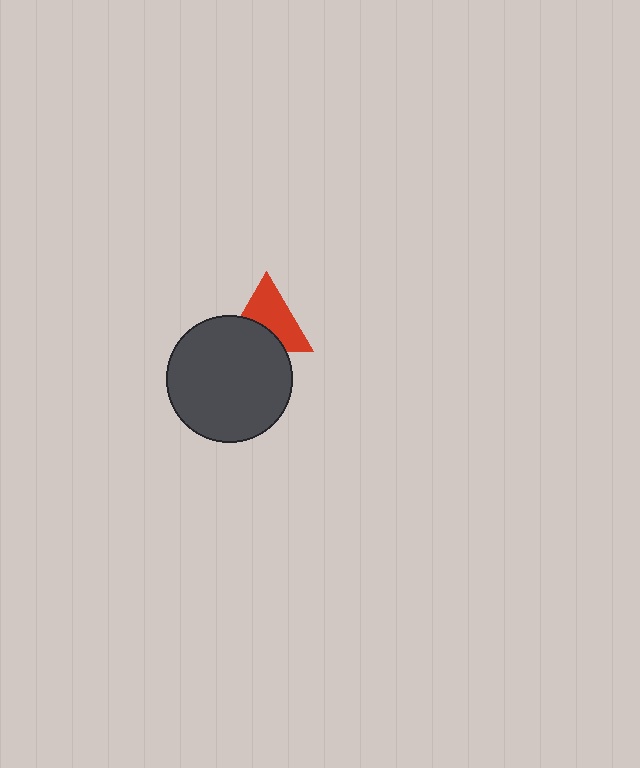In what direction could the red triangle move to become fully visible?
The red triangle could move up. That would shift it out from behind the dark gray circle entirely.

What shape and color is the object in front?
The object in front is a dark gray circle.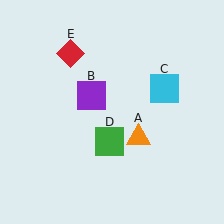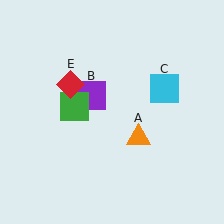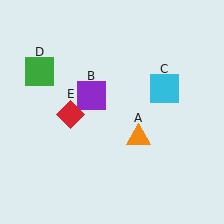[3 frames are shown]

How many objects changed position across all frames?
2 objects changed position: green square (object D), red diamond (object E).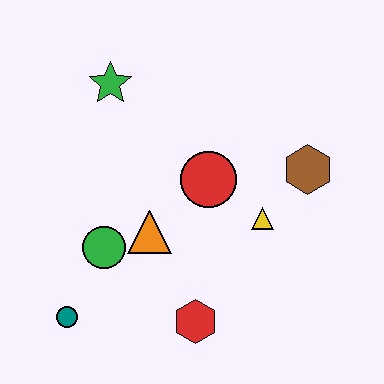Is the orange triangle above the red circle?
No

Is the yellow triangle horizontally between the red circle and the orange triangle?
No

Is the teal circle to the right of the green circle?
No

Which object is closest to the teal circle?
The green circle is closest to the teal circle.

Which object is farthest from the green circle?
The brown hexagon is farthest from the green circle.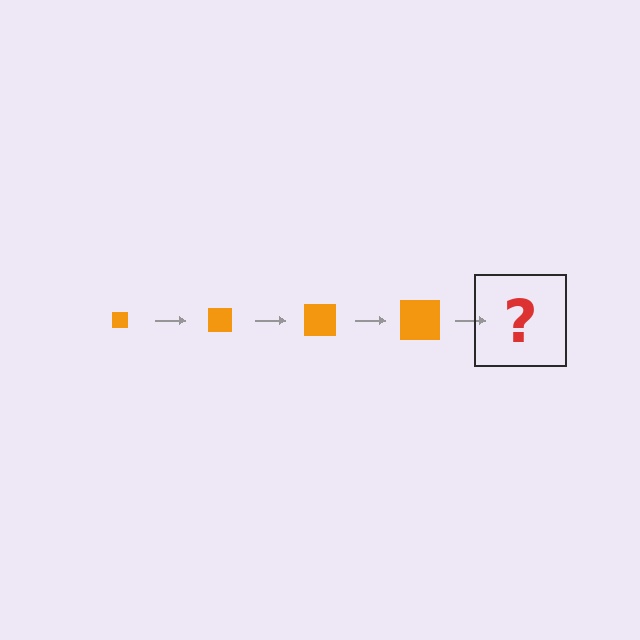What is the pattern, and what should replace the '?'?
The pattern is that the square gets progressively larger each step. The '?' should be an orange square, larger than the previous one.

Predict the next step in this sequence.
The next step is an orange square, larger than the previous one.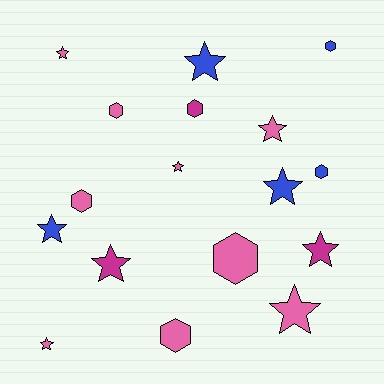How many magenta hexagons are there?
There is 1 magenta hexagon.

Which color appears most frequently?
Pink, with 9 objects.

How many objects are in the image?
There are 17 objects.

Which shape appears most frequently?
Star, with 10 objects.